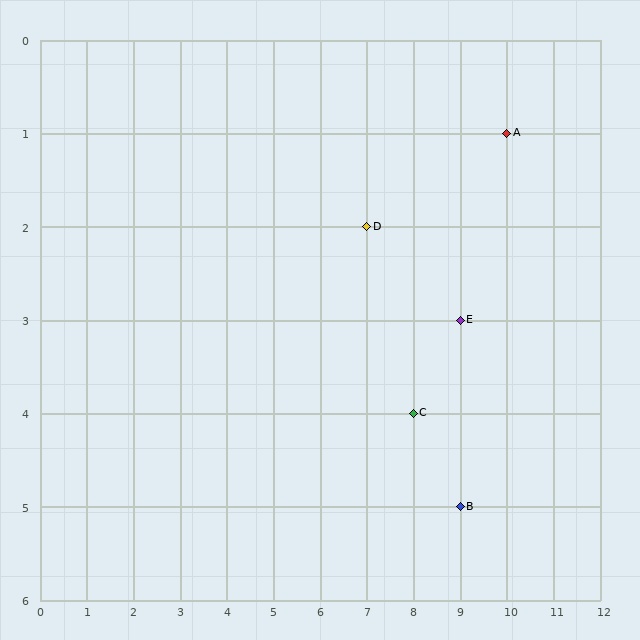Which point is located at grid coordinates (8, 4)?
Point C is at (8, 4).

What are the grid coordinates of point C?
Point C is at grid coordinates (8, 4).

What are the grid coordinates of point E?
Point E is at grid coordinates (9, 3).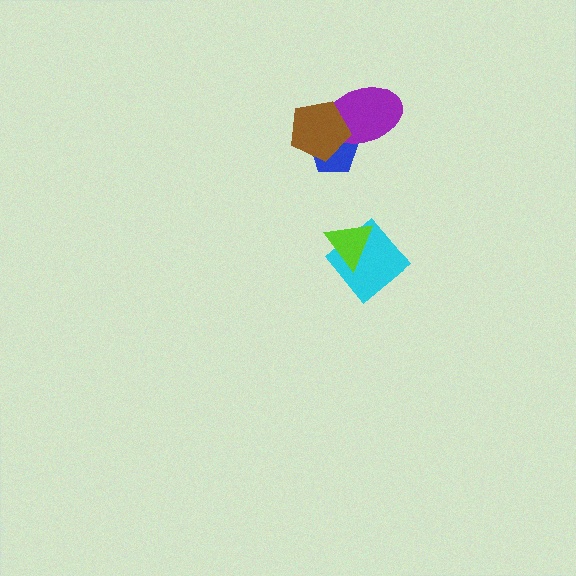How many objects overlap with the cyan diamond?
1 object overlaps with the cyan diamond.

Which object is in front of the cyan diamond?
The lime triangle is in front of the cyan diamond.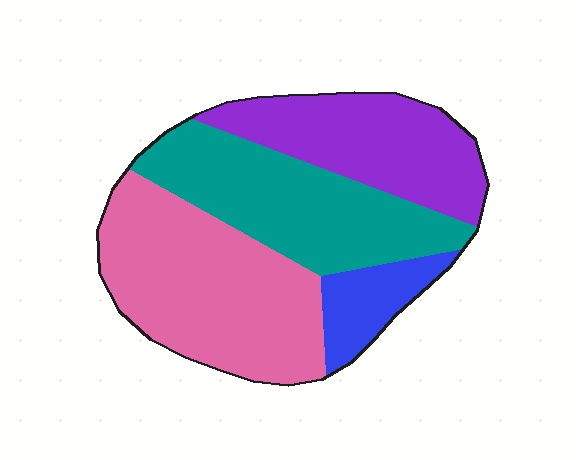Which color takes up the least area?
Blue, at roughly 10%.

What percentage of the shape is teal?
Teal takes up about one third (1/3) of the shape.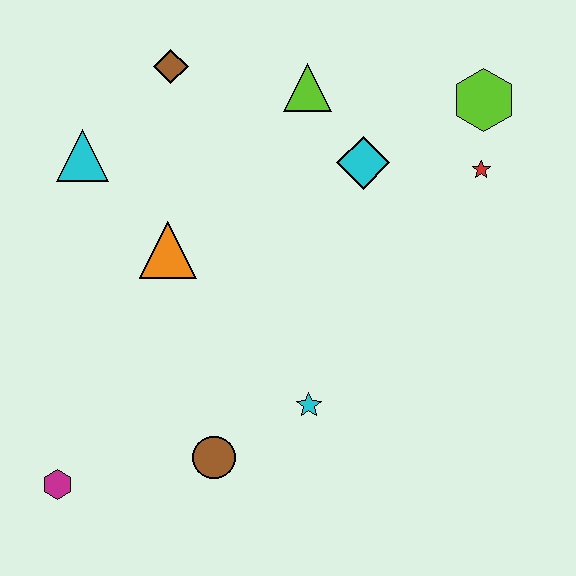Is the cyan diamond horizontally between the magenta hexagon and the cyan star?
No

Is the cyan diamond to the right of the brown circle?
Yes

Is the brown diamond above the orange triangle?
Yes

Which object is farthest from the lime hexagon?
The magenta hexagon is farthest from the lime hexagon.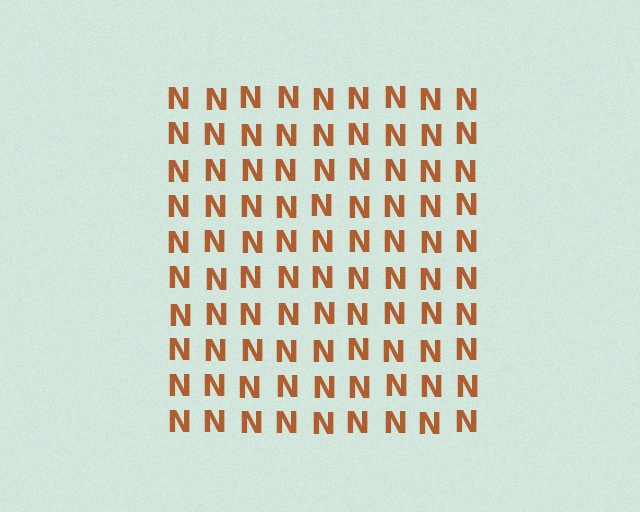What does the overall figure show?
The overall figure shows a square.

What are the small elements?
The small elements are letter N's.